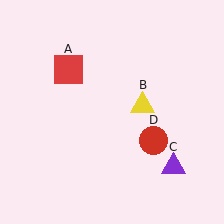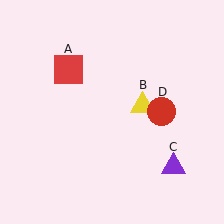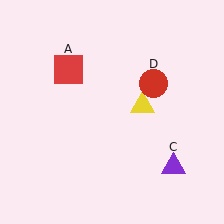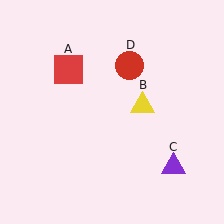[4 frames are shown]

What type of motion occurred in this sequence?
The red circle (object D) rotated counterclockwise around the center of the scene.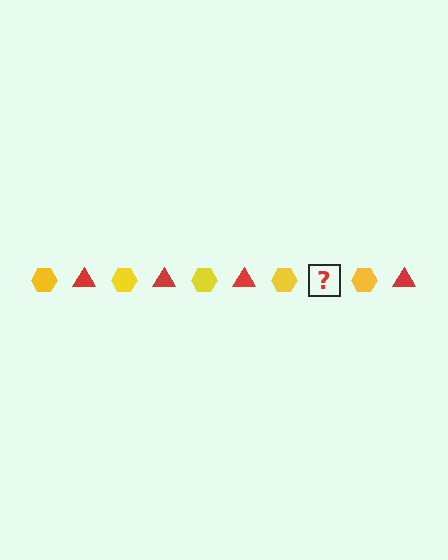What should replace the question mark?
The question mark should be replaced with a red triangle.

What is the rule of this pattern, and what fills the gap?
The rule is that the pattern alternates between yellow hexagon and red triangle. The gap should be filled with a red triangle.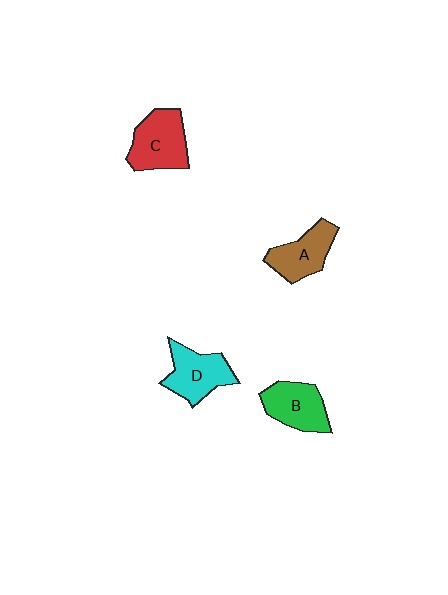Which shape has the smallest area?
Shape A (brown).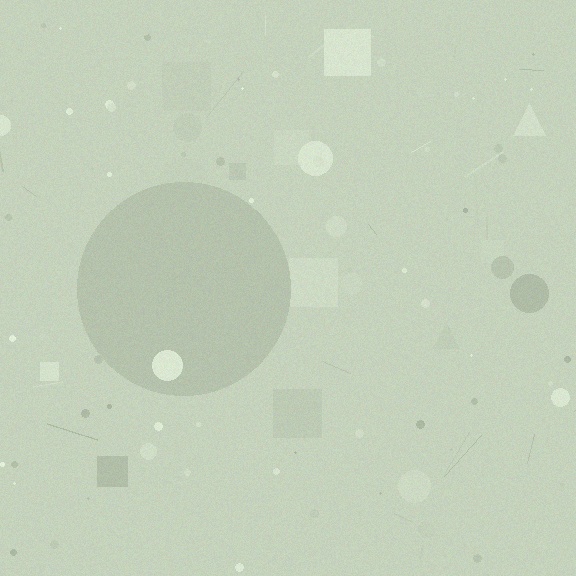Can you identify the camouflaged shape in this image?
The camouflaged shape is a circle.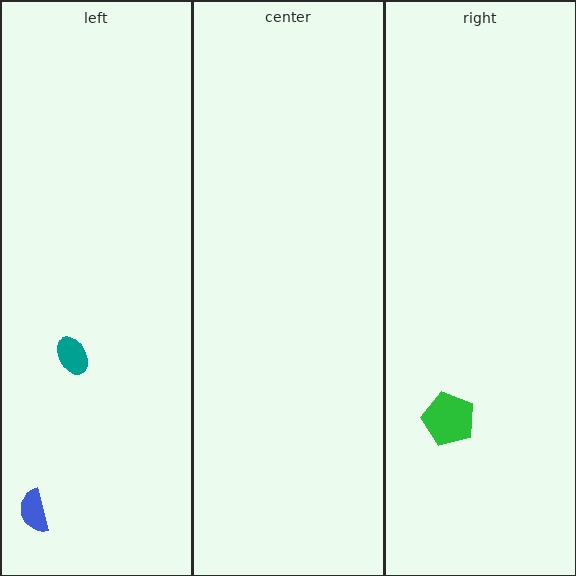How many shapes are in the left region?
2.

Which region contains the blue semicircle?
The left region.